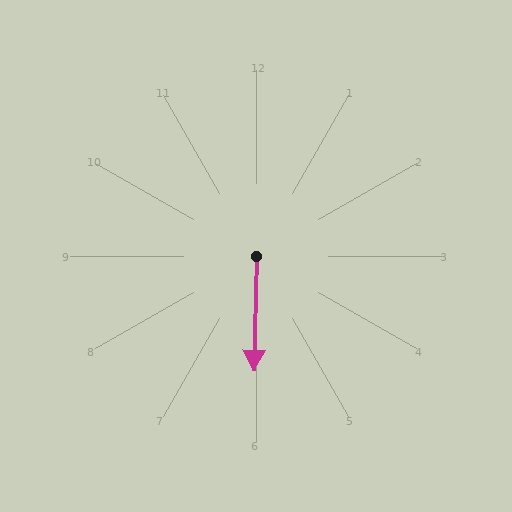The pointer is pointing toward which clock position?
Roughly 6 o'clock.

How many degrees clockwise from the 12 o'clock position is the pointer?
Approximately 181 degrees.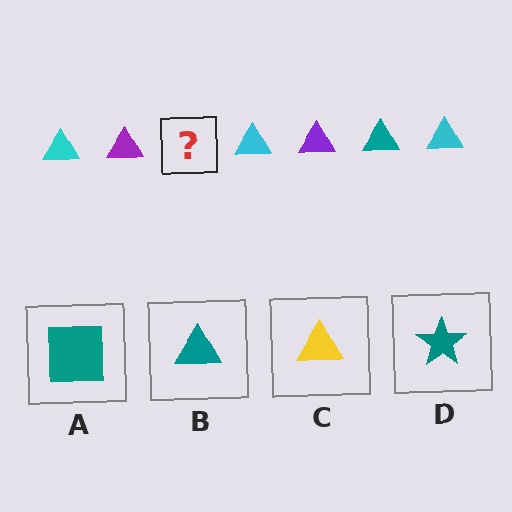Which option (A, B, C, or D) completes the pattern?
B.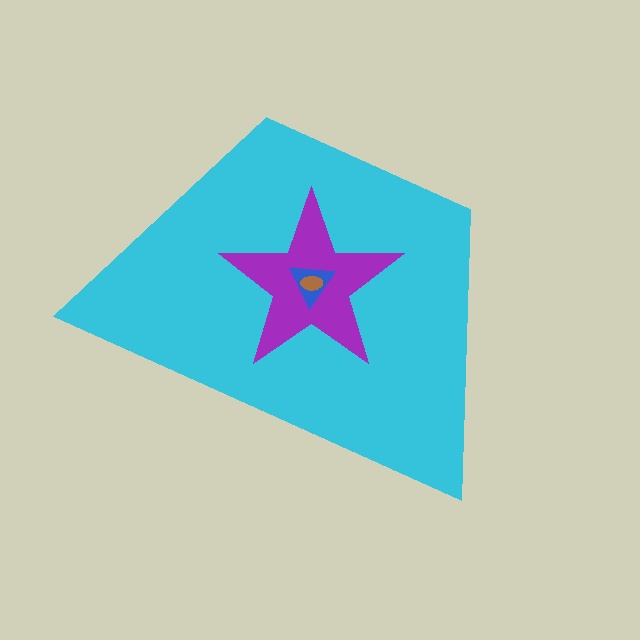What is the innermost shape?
The brown ellipse.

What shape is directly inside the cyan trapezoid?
The purple star.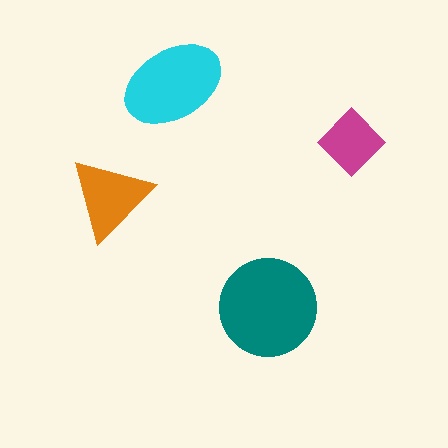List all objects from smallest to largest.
The magenta diamond, the orange triangle, the cyan ellipse, the teal circle.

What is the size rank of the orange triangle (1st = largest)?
3rd.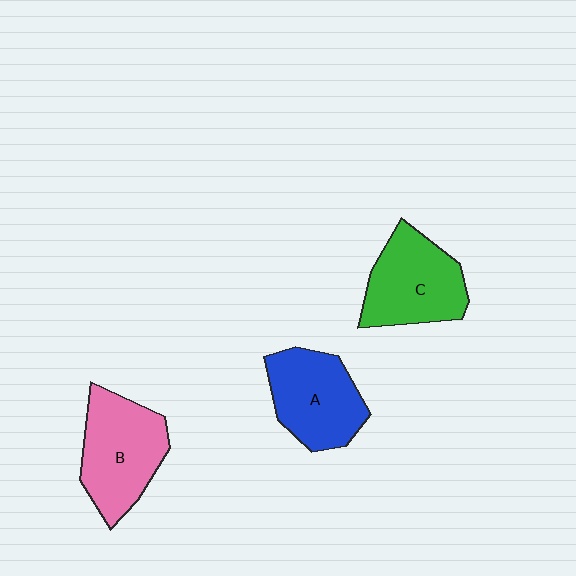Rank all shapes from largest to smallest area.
From largest to smallest: B (pink), C (green), A (blue).